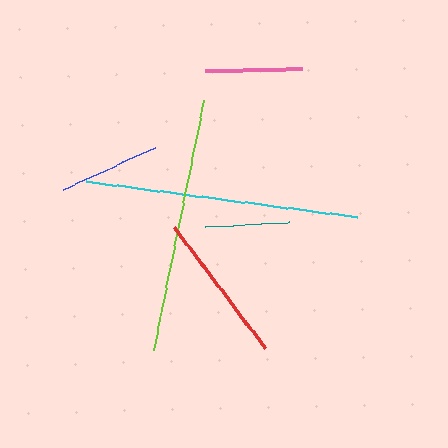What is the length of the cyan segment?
The cyan segment is approximately 273 pixels long.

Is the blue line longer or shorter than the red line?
The red line is longer than the blue line.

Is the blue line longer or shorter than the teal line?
The blue line is longer than the teal line.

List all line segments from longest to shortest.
From longest to shortest: cyan, lime, red, blue, pink, teal.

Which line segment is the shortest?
The teal line is the shortest at approximately 85 pixels.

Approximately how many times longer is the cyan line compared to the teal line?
The cyan line is approximately 3.2 times the length of the teal line.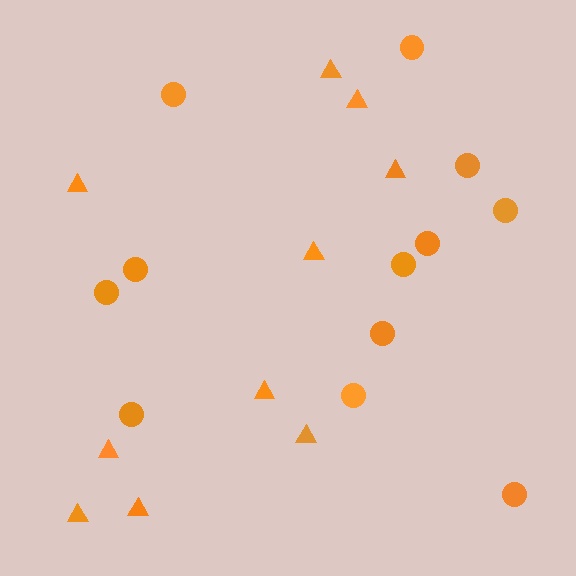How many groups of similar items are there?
There are 2 groups: one group of circles (12) and one group of triangles (10).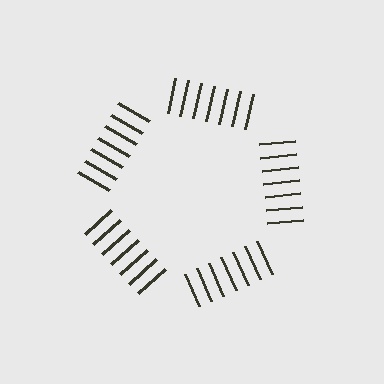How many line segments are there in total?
35 — 7 along each of the 5 edges.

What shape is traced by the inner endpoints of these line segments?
An illusory pentagon — the line segments terminate on its edges but no continuous stroke is drawn.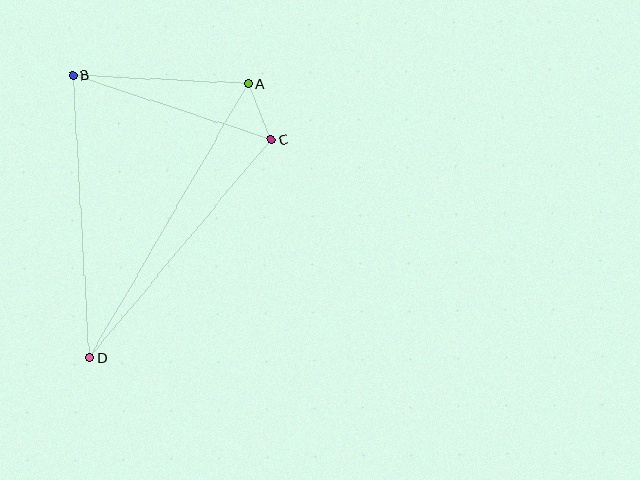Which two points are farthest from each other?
Points A and D are farthest from each other.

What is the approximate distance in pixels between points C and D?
The distance between C and D is approximately 284 pixels.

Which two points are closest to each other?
Points A and C are closest to each other.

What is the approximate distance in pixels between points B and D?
The distance between B and D is approximately 283 pixels.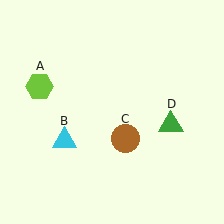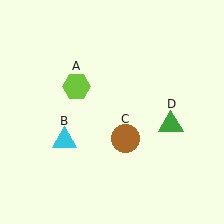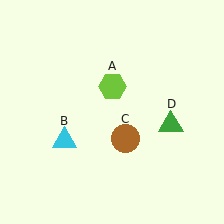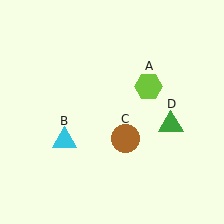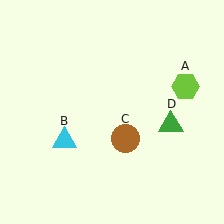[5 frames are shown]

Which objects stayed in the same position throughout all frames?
Cyan triangle (object B) and brown circle (object C) and green triangle (object D) remained stationary.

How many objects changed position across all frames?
1 object changed position: lime hexagon (object A).